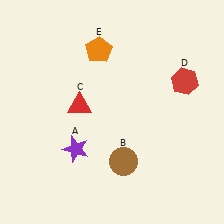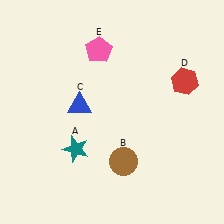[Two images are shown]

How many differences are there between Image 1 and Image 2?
There are 3 differences between the two images.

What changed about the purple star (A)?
In Image 1, A is purple. In Image 2, it changed to teal.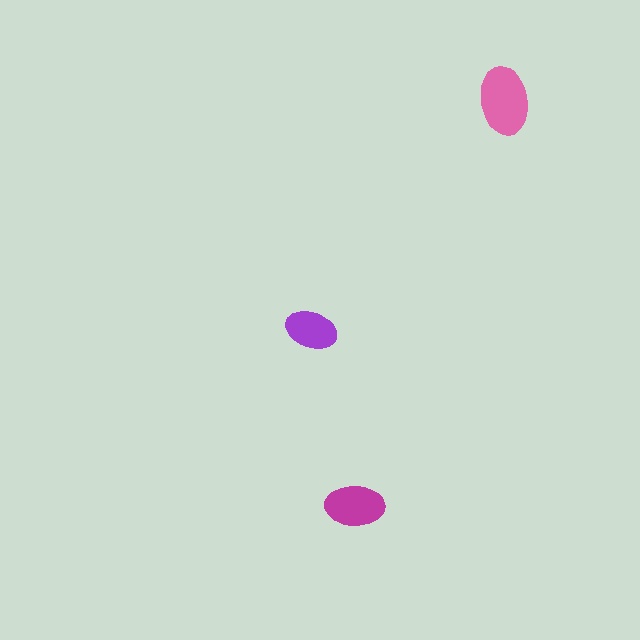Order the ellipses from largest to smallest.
the pink one, the magenta one, the purple one.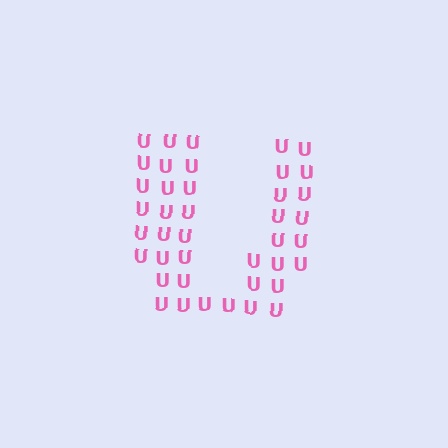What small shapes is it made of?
It is made of small letter U's.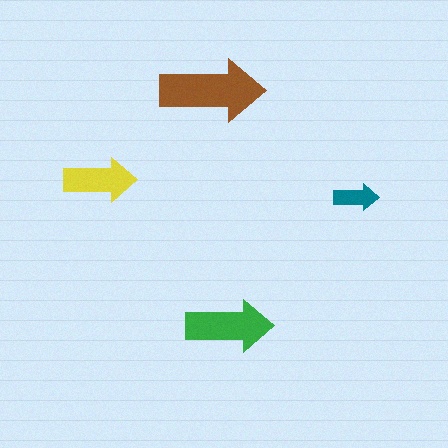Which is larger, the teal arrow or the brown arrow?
The brown one.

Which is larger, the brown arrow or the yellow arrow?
The brown one.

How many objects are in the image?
There are 4 objects in the image.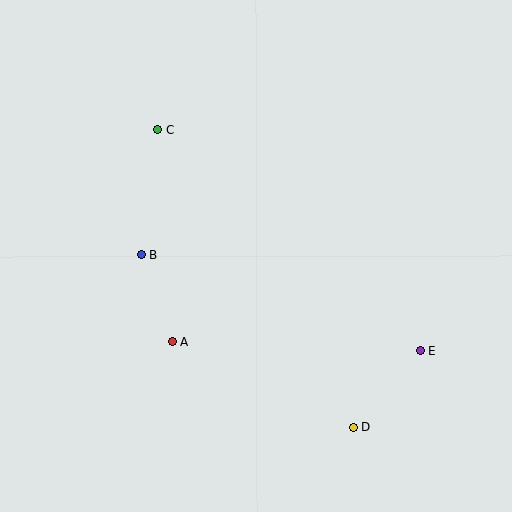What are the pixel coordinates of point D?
Point D is at (354, 427).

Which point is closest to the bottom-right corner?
Point D is closest to the bottom-right corner.